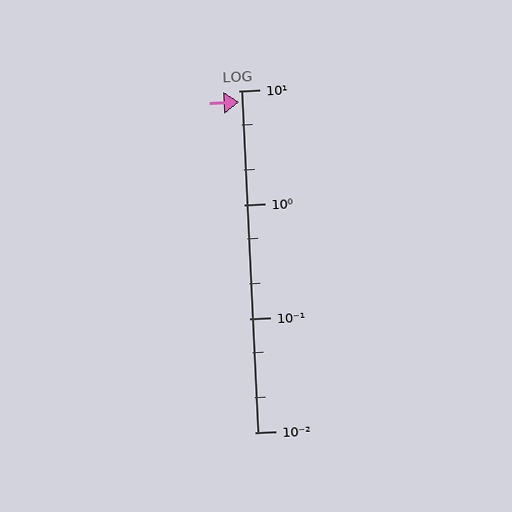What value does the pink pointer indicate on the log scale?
The pointer indicates approximately 8.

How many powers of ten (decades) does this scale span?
The scale spans 3 decades, from 0.01 to 10.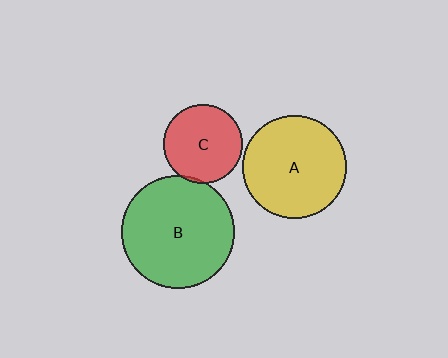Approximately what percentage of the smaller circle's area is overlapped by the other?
Approximately 5%.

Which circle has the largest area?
Circle B (green).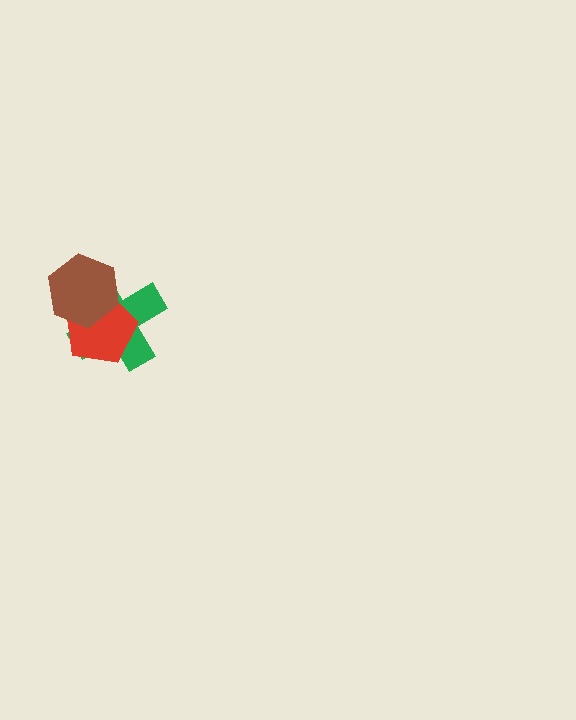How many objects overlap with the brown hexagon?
2 objects overlap with the brown hexagon.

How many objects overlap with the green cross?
2 objects overlap with the green cross.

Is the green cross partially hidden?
Yes, it is partially covered by another shape.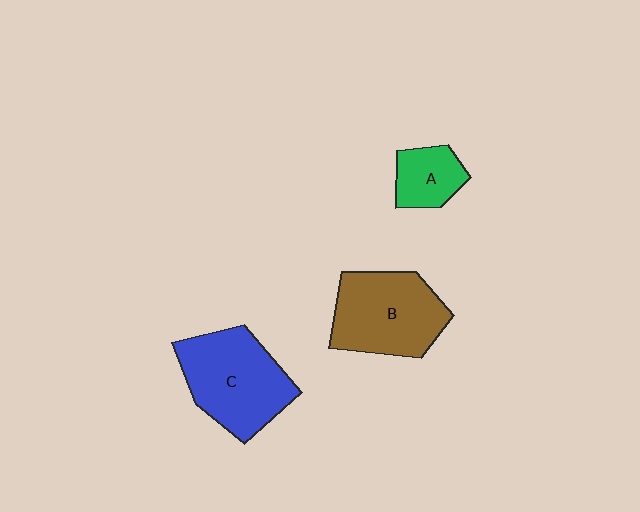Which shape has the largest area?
Shape C (blue).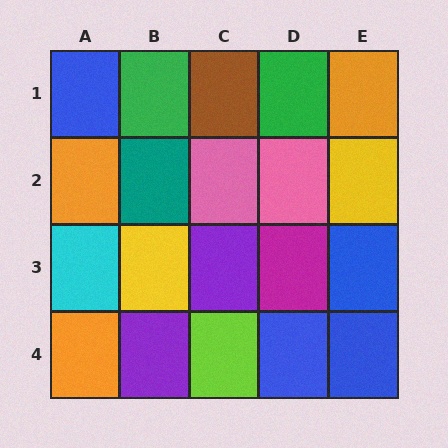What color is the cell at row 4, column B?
Purple.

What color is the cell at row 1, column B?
Green.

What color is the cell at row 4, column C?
Lime.